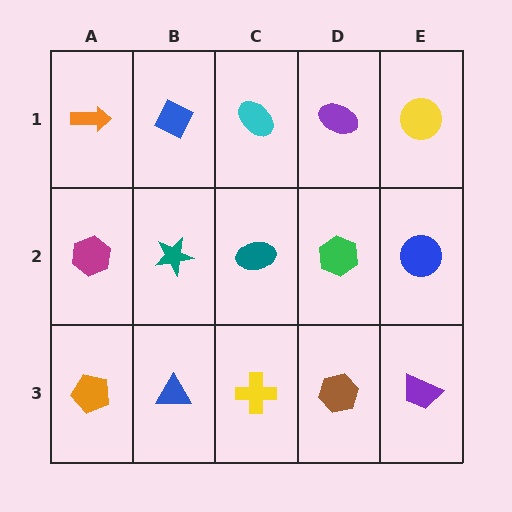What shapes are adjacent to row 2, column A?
An orange arrow (row 1, column A), an orange pentagon (row 3, column A), a teal star (row 2, column B).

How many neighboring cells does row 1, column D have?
3.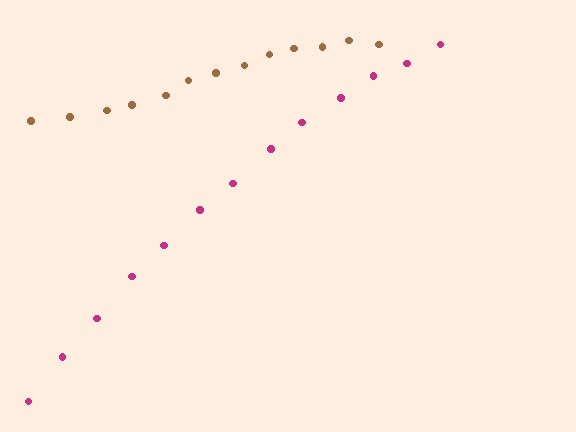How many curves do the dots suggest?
There are 2 distinct paths.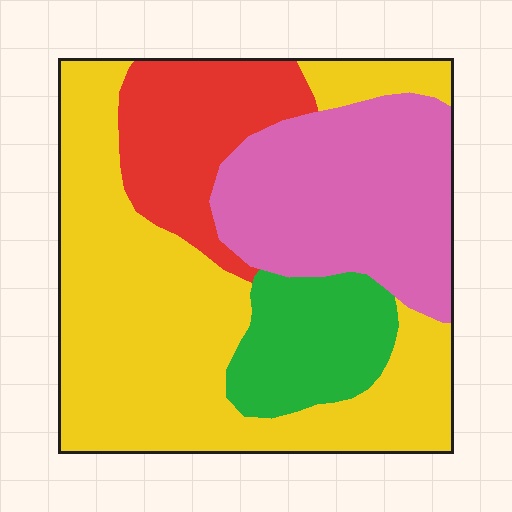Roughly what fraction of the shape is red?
Red covers about 15% of the shape.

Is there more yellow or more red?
Yellow.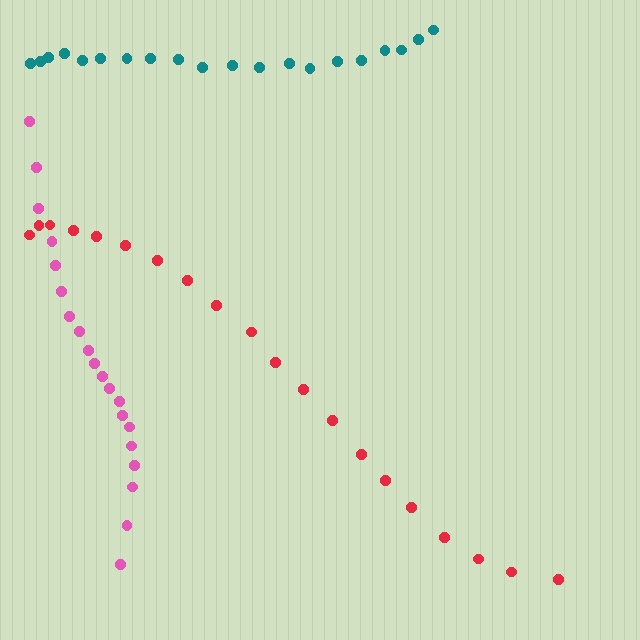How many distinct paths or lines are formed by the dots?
There are 3 distinct paths.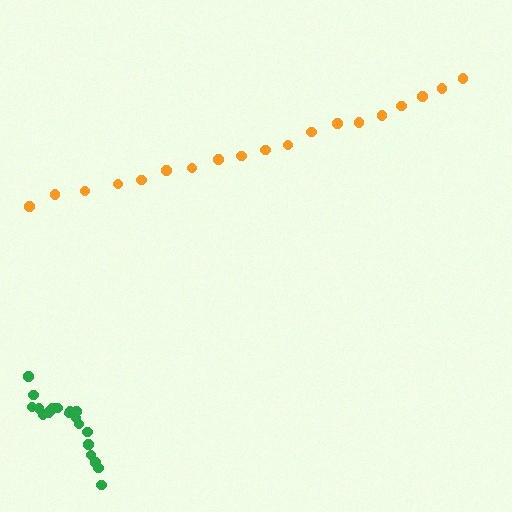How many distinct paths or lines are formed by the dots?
There are 2 distinct paths.